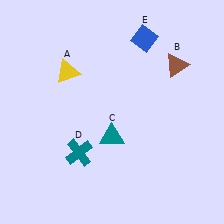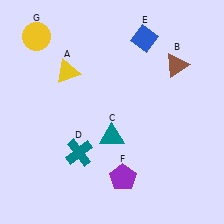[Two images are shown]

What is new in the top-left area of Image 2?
A yellow circle (G) was added in the top-left area of Image 2.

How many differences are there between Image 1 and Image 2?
There are 2 differences between the two images.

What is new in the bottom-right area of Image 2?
A purple pentagon (F) was added in the bottom-right area of Image 2.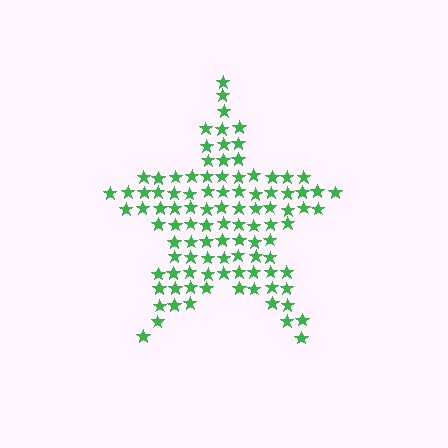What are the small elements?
The small elements are stars.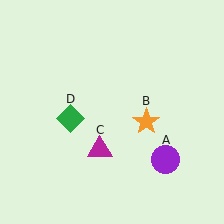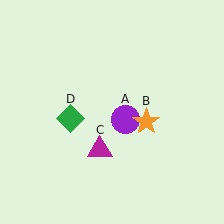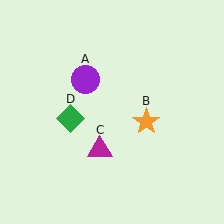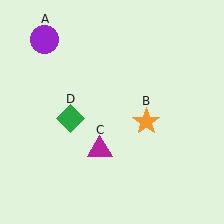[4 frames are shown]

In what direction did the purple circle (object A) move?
The purple circle (object A) moved up and to the left.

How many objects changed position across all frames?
1 object changed position: purple circle (object A).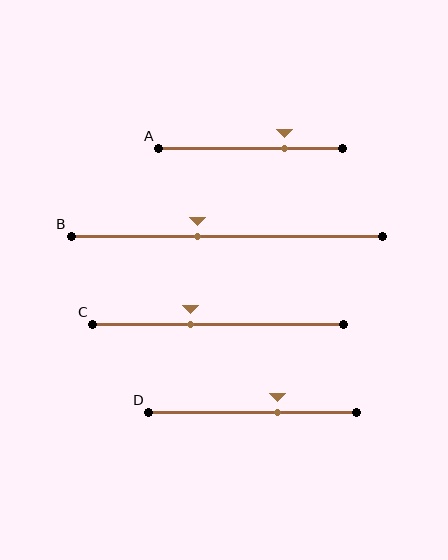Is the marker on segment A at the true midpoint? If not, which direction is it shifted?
No, the marker on segment A is shifted to the right by about 18% of the segment length.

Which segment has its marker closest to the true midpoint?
Segment B has its marker closest to the true midpoint.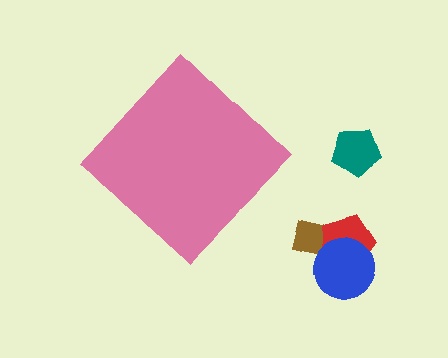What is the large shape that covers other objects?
A pink diamond.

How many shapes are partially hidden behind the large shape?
0 shapes are partially hidden.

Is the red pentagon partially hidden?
No, the red pentagon is fully visible.